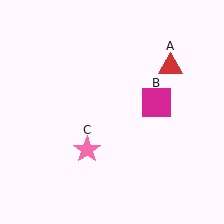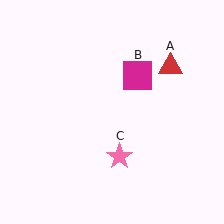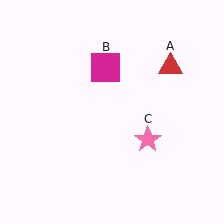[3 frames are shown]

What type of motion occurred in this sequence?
The magenta square (object B), pink star (object C) rotated counterclockwise around the center of the scene.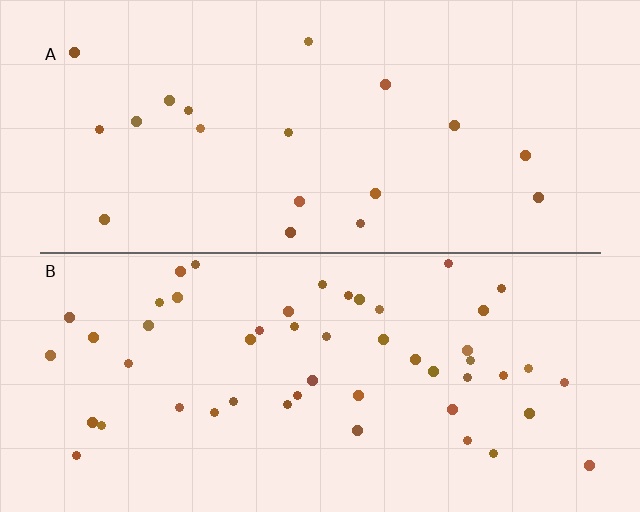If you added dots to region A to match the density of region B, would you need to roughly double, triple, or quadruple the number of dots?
Approximately triple.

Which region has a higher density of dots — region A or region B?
B (the bottom).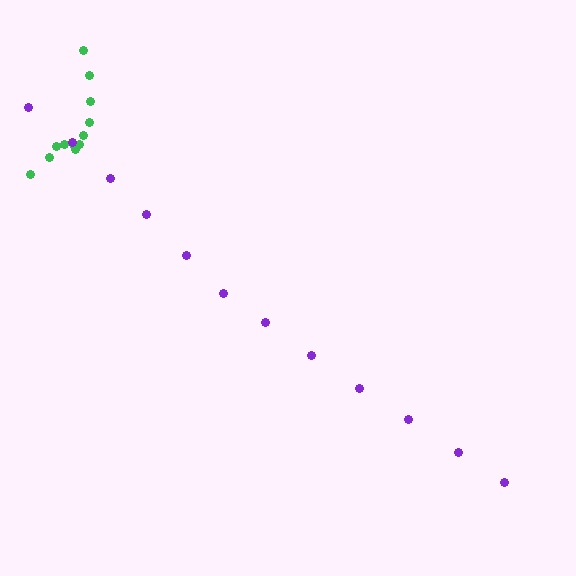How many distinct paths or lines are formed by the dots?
There are 2 distinct paths.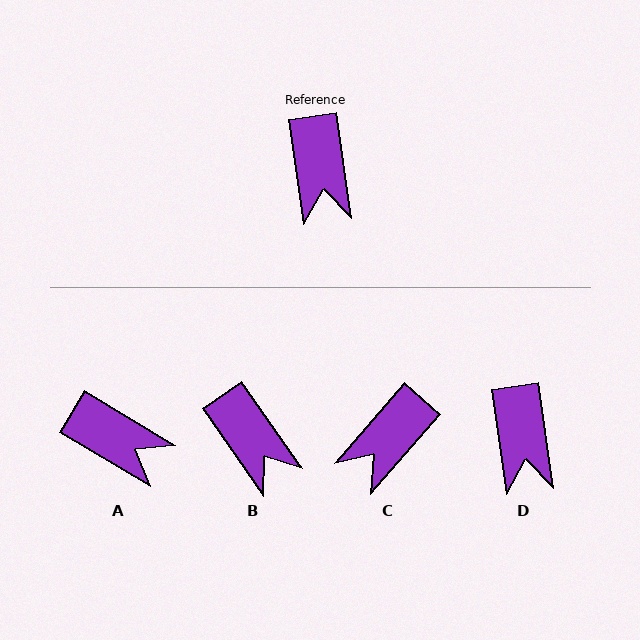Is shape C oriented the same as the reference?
No, it is off by about 49 degrees.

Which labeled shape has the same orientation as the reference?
D.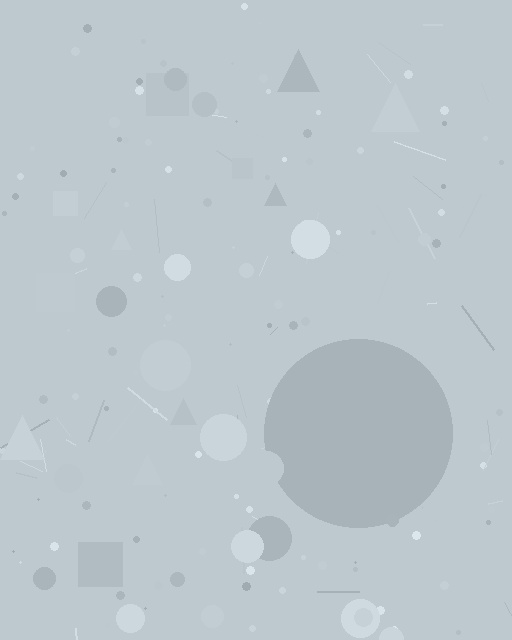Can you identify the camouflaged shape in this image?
The camouflaged shape is a circle.